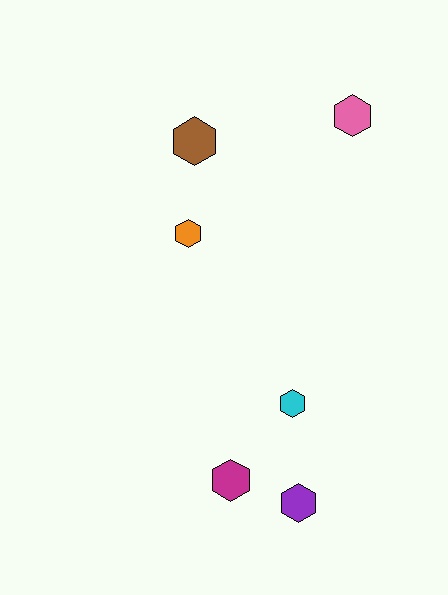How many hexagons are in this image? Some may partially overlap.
There are 6 hexagons.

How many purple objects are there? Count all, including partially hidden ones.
There is 1 purple object.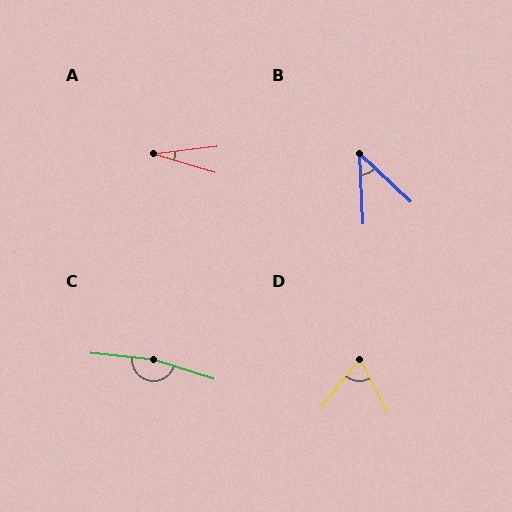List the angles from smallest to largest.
A (24°), B (44°), D (66°), C (168°).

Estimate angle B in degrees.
Approximately 44 degrees.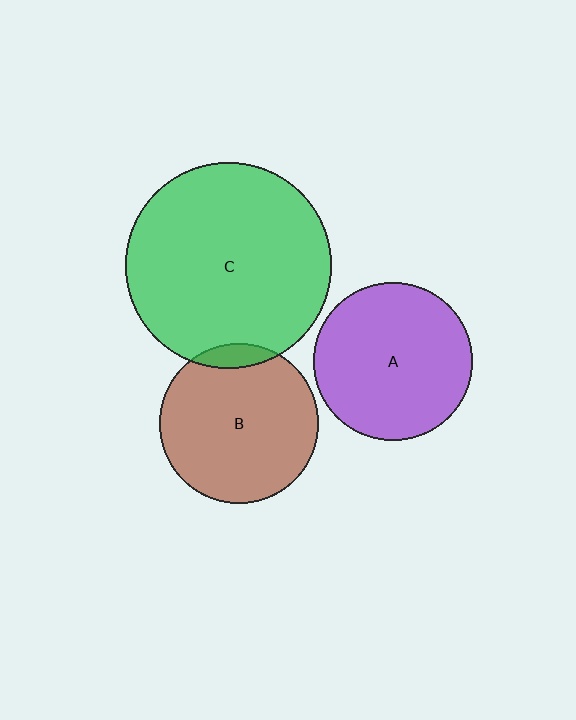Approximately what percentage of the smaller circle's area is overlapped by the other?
Approximately 10%.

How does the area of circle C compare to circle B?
Approximately 1.7 times.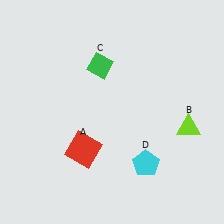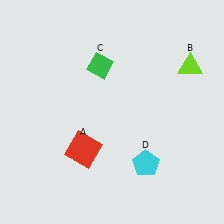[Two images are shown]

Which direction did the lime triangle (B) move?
The lime triangle (B) moved up.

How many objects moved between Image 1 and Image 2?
1 object moved between the two images.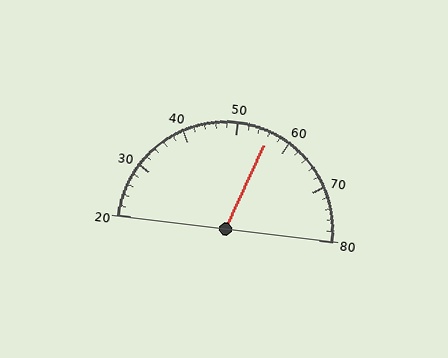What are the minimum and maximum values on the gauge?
The gauge ranges from 20 to 80.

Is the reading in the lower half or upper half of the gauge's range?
The reading is in the upper half of the range (20 to 80).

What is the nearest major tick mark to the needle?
The nearest major tick mark is 60.